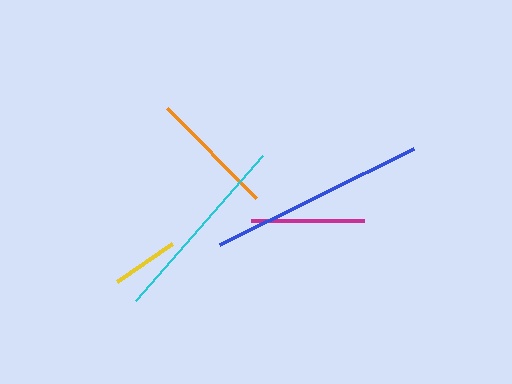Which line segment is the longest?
The blue line is the longest at approximately 216 pixels.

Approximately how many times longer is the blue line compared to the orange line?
The blue line is approximately 1.7 times the length of the orange line.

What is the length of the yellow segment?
The yellow segment is approximately 67 pixels long.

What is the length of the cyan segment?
The cyan segment is approximately 193 pixels long.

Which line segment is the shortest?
The yellow line is the shortest at approximately 67 pixels.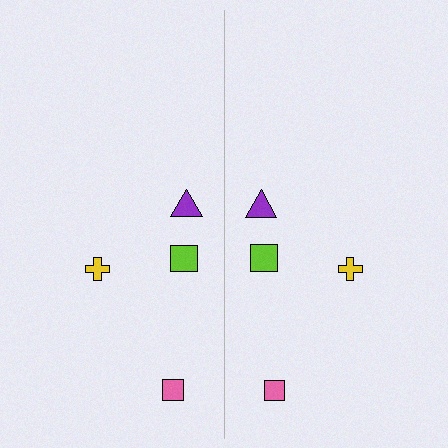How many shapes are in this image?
There are 8 shapes in this image.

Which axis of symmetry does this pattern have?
The pattern has a vertical axis of symmetry running through the center of the image.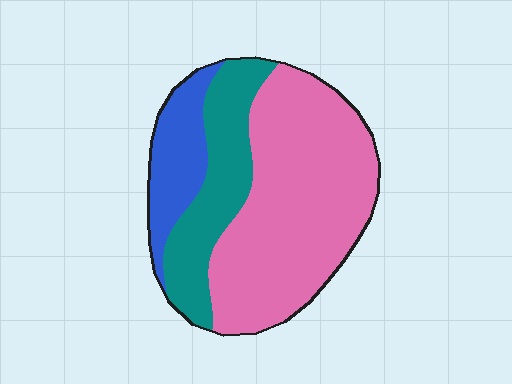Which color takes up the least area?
Blue, at roughly 15%.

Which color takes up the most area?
Pink, at roughly 60%.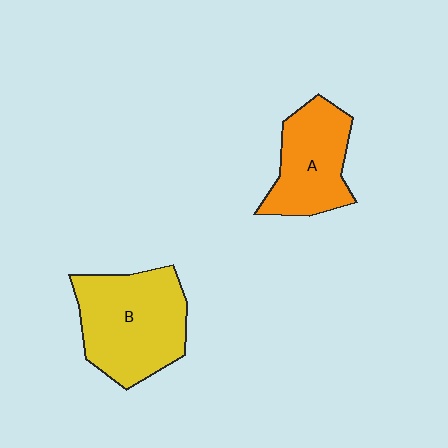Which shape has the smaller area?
Shape A (orange).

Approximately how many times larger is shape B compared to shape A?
Approximately 1.4 times.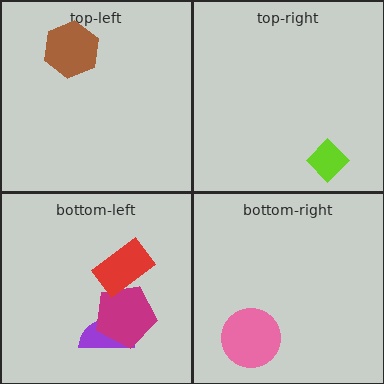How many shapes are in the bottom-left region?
3.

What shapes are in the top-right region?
The lime diamond.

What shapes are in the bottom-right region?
The pink circle.